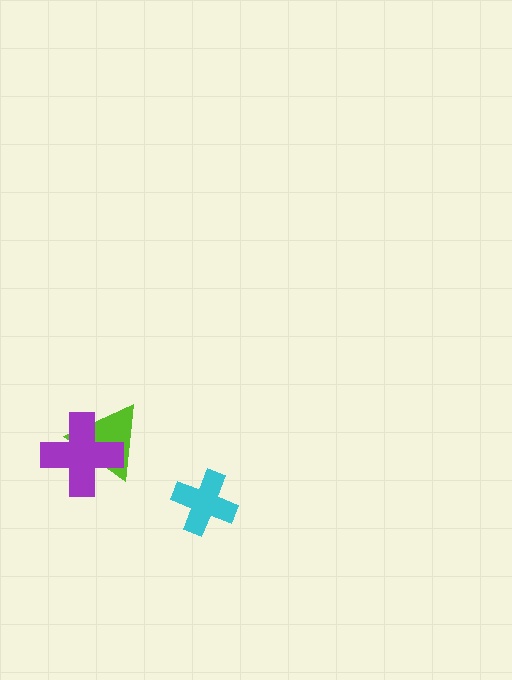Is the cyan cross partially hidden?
No, no other shape covers it.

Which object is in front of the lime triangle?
The purple cross is in front of the lime triangle.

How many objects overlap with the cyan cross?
0 objects overlap with the cyan cross.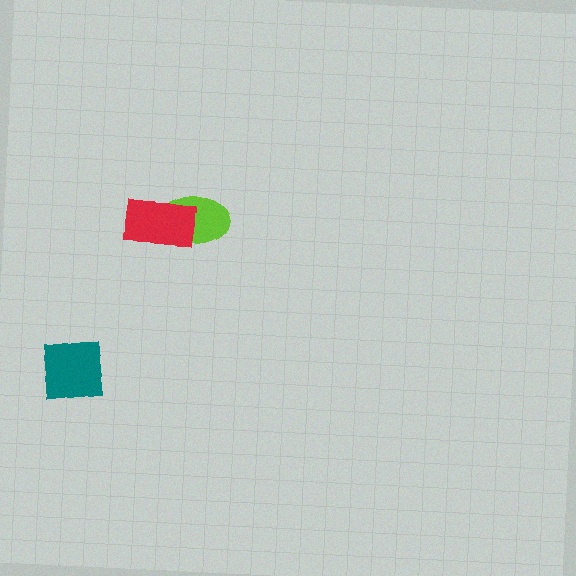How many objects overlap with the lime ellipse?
1 object overlaps with the lime ellipse.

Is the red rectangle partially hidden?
No, no other shape covers it.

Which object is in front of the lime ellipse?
The red rectangle is in front of the lime ellipse.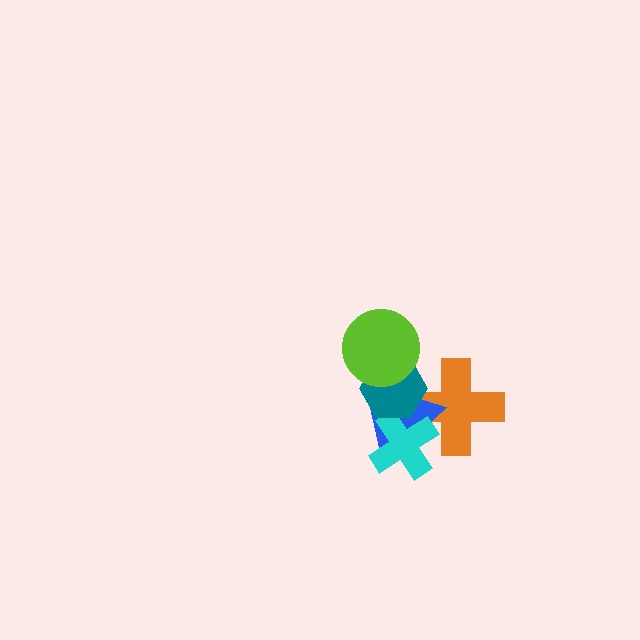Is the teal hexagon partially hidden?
Yes, it is partially covered by another shape.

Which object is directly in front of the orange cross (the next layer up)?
The blue triangle is directly in front of the orange cross.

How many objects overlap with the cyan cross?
3 objects overlap with the cyan cross.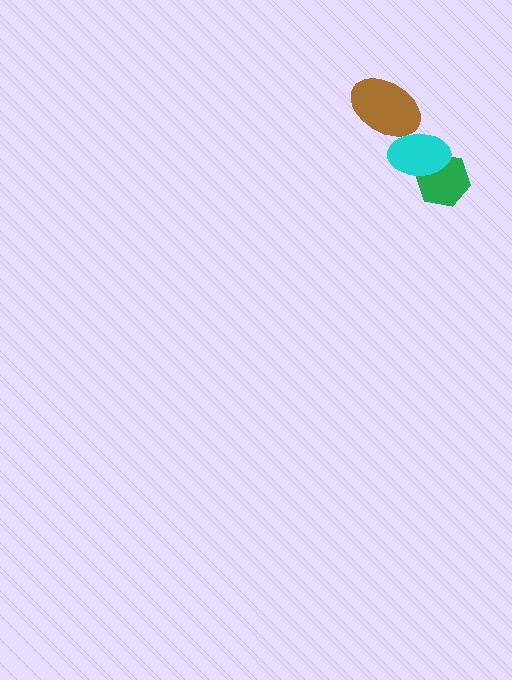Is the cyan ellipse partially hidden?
Yes, it is partially covered by another shape.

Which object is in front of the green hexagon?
The cyan ellipse is in front of the green hexagon.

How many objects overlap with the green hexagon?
1 object overlaps with the green hexagon.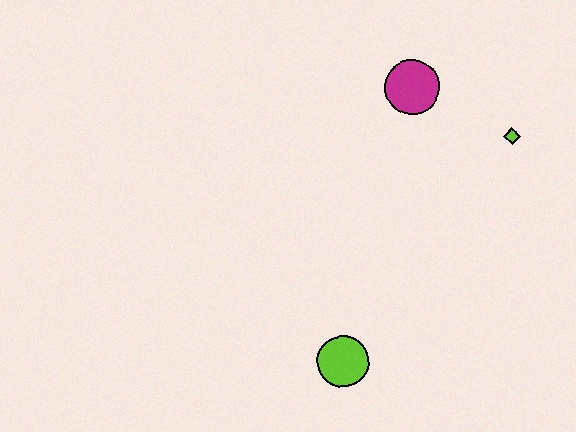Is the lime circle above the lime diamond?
No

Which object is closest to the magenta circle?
The lime diamond is closest to the magenta circle.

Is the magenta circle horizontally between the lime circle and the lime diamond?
Yes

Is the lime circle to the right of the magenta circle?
No